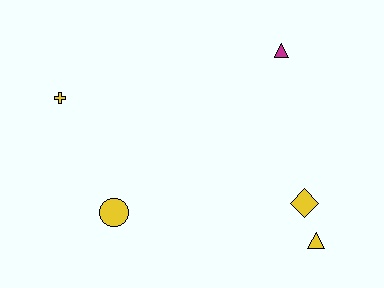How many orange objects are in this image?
There are no orange objects.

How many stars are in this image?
There are no stars.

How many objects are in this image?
There are 5 objects.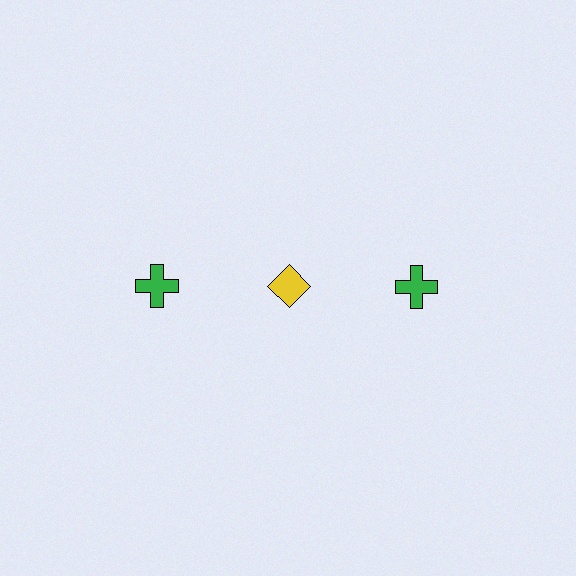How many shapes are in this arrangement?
There are 3 shapes arranged in a grid pattern.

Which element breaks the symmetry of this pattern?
The yellow diamond in the top row, second from left column breaks the symmetry. All other shapes are green crosses.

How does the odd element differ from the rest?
It differs in both color (yellow instead of green) and shape (diamond instead of cross).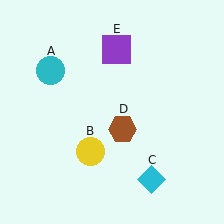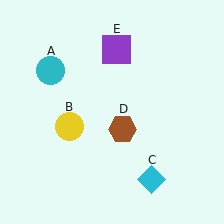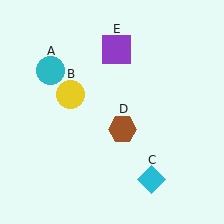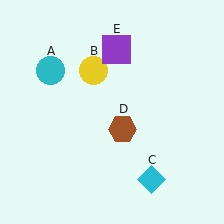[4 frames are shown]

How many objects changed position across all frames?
1 object changed position: yellow circle (object B).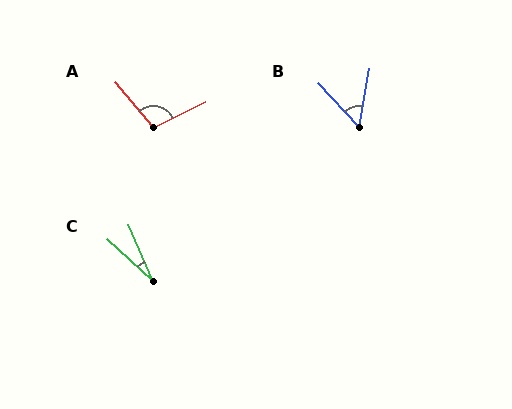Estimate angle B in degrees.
Approximately 52 degrees.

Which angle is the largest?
A, at approximately 104 degrees.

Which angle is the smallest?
C, at approximately 24 degrees.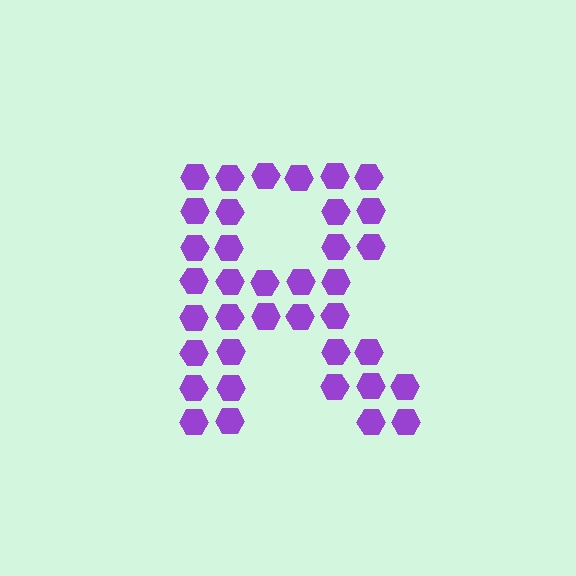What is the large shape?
The large shape is the letter R.